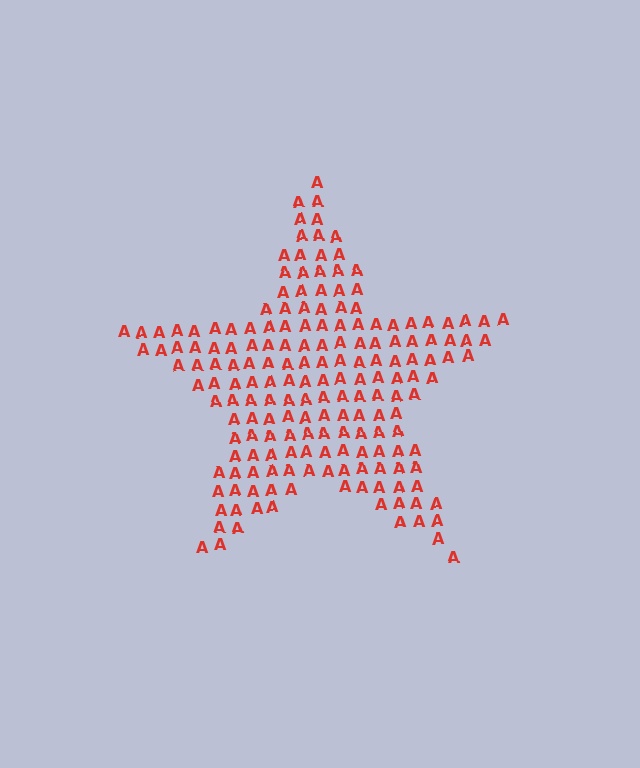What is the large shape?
The large shape is a star.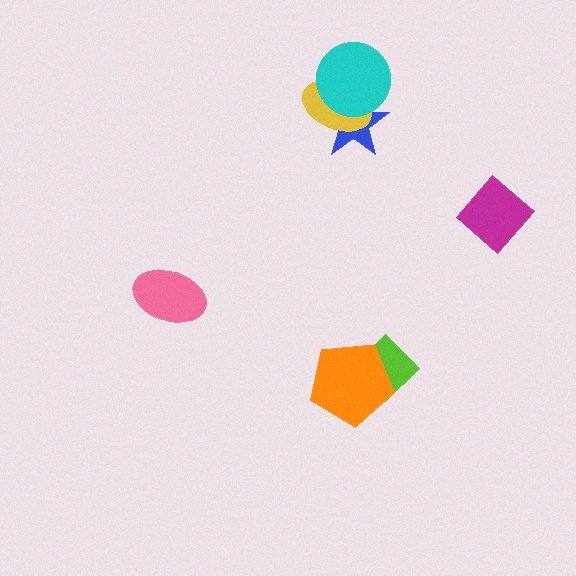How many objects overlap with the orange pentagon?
1 object overlaps with the orange pentagon.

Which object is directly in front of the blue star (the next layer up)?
The yellow ellipse is directly in front of the blue star.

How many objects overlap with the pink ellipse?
0 objects overlap with the pink ellipse.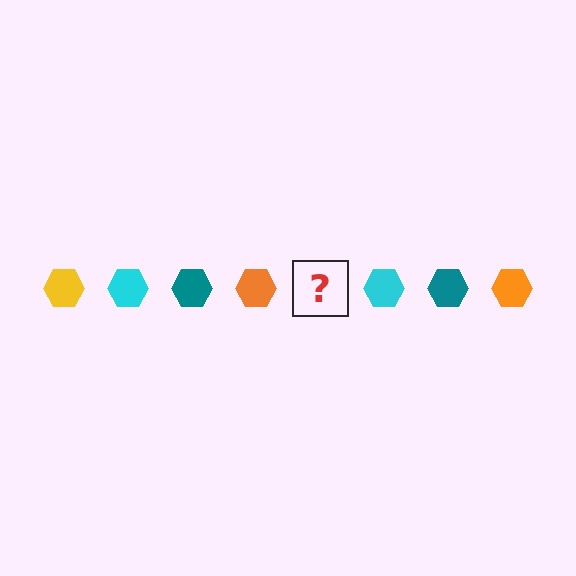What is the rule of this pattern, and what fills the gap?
The rule is that the pattern cycles through yellow, cyan, teal, orange hexagons. The gap should be filled with a yellow hexagon.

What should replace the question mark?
The question mark should be replaced with a yellow hexagon.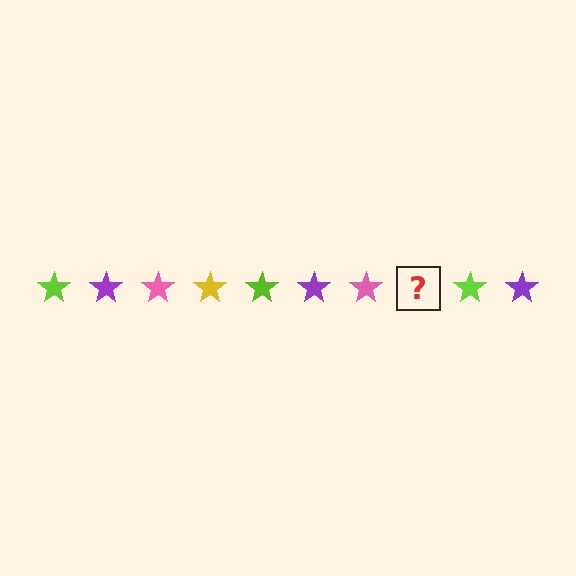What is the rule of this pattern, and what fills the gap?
The rule is that the pattern cycles through lime, purple, pink, yellow stars. The gap should be filled with a yellow star.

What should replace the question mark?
The question mark should be replaced with a yellow star.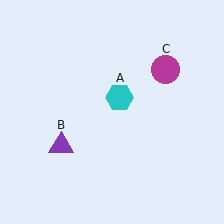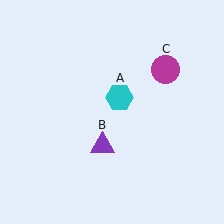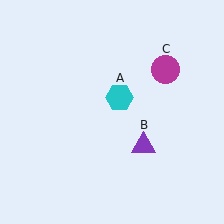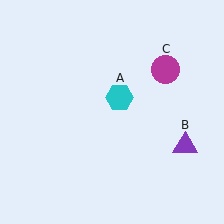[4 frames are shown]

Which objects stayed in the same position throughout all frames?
Cyan hexagon (object A) and magenta circle (object C) remained stationary.